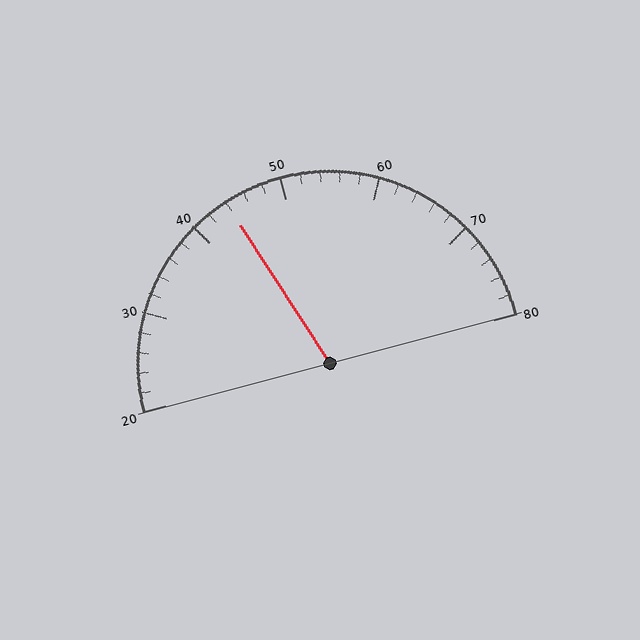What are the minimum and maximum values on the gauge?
The gauge ranges from 20 to 80.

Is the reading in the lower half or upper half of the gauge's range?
The reading is in the lower half of the range (20 to 80).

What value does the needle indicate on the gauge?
The needle indicates approximately 44.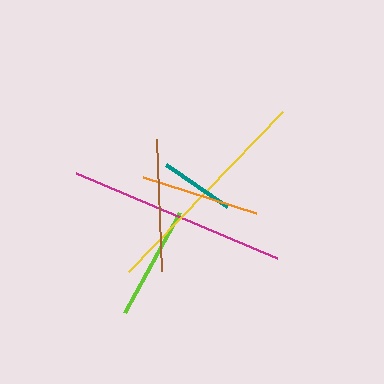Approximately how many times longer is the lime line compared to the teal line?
The lime line is approximately 1.5 times the length of the teal line.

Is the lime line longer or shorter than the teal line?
The lime line is longer than the teal line.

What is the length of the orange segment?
The orange segment is approximately 119 pixels long.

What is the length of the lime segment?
The lime segment is approximately 114 pixels long.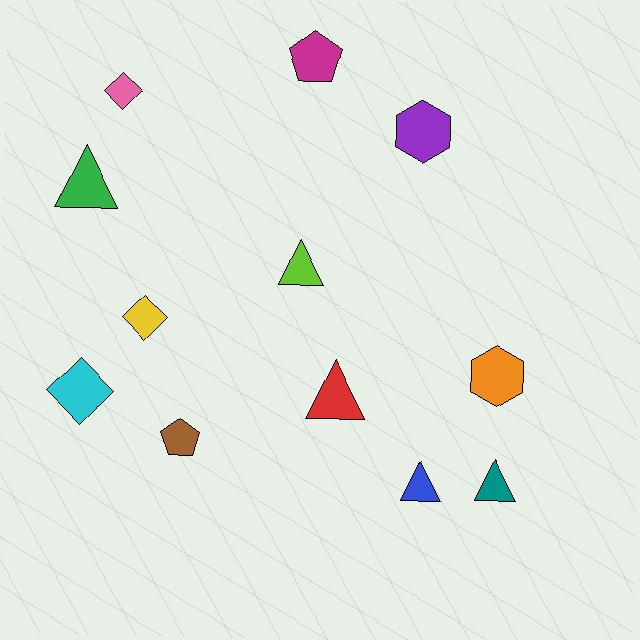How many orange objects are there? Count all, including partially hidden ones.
There is 1 orange object.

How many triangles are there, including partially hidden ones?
There are 5 triangles.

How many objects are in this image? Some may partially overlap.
There are 12 objects.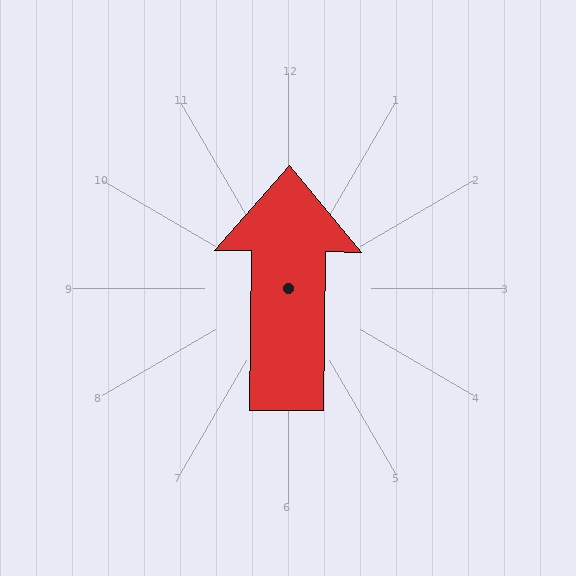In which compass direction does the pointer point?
North.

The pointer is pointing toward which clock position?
Roughly 12 o'clock.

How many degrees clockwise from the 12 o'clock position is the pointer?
Approximately 1 degrees.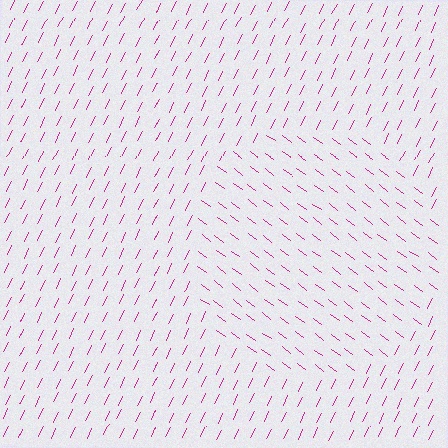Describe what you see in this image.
The image is filled with small magenta line segments. A circle region in the image has lines oriented differently from the surrounding lines, creating a visible texture boundary.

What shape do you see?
I see a circle.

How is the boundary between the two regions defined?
The boundary is defined purely by a change in line orientation (approximately 80 degrees difference). All lines are the same color and thickness.